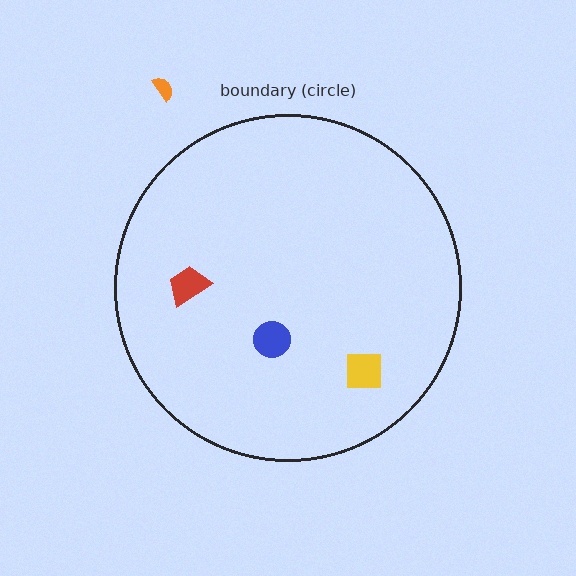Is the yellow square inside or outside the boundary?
Inside.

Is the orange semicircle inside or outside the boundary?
Outside.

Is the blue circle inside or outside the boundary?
Inside.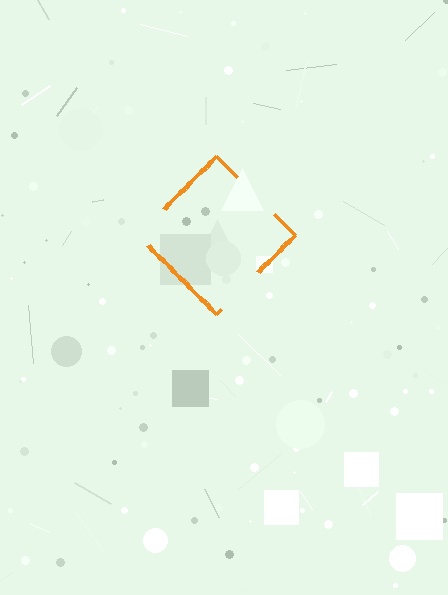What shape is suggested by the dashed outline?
The dashed outline suggests a diamond.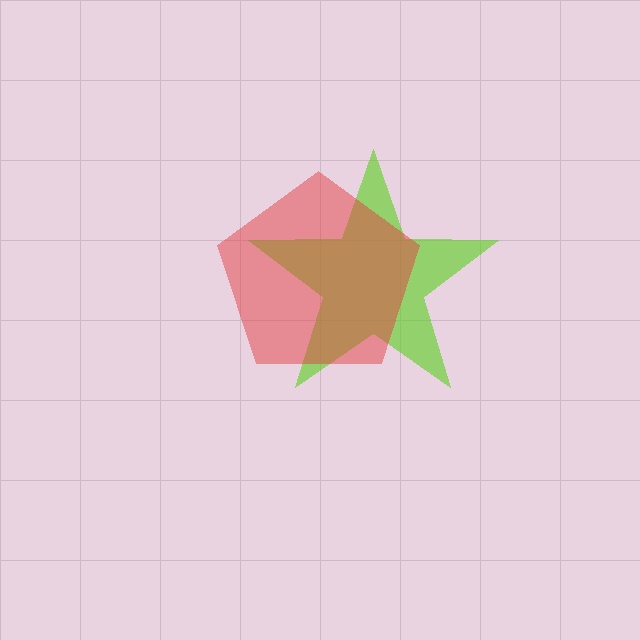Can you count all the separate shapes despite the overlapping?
Yes, there are 2 separate shapes.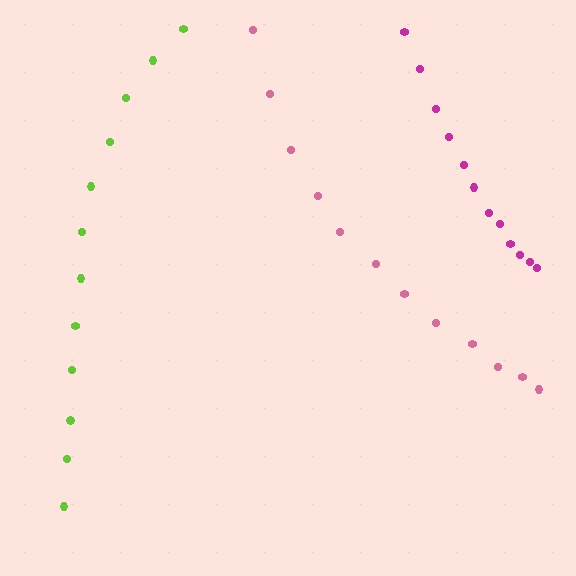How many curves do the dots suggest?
There are 3 distinct paths.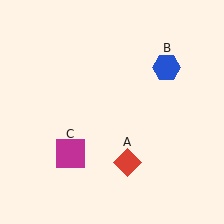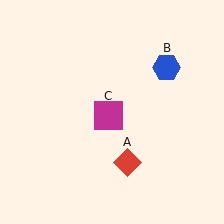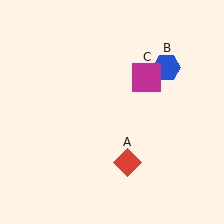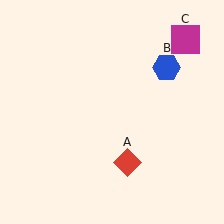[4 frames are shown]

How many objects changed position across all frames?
1 object changed position: magenta square (object C).